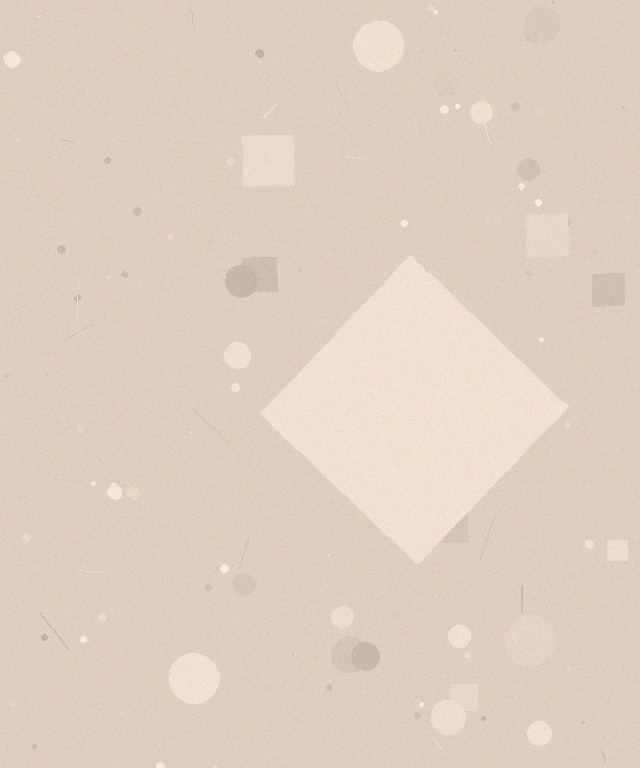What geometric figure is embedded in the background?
A diamond is embedded in the background.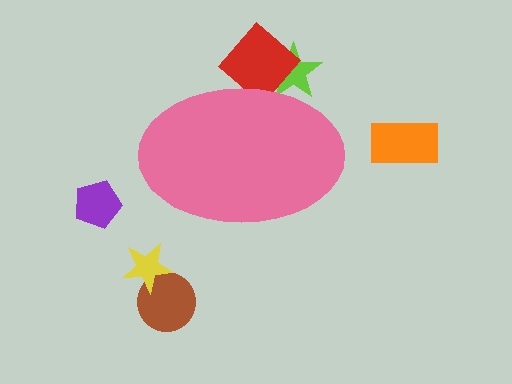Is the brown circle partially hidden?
No, the brown circle is fully visible.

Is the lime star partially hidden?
Yes, the lime star is partially hidden behind the pink ellipse.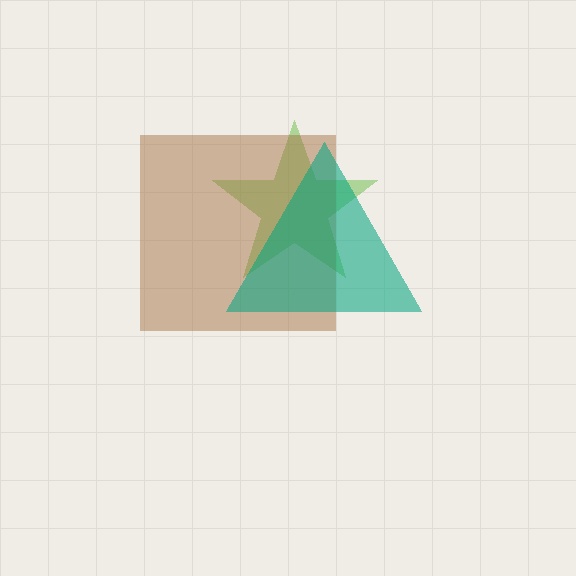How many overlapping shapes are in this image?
There are 3 overlapping shapes in the image.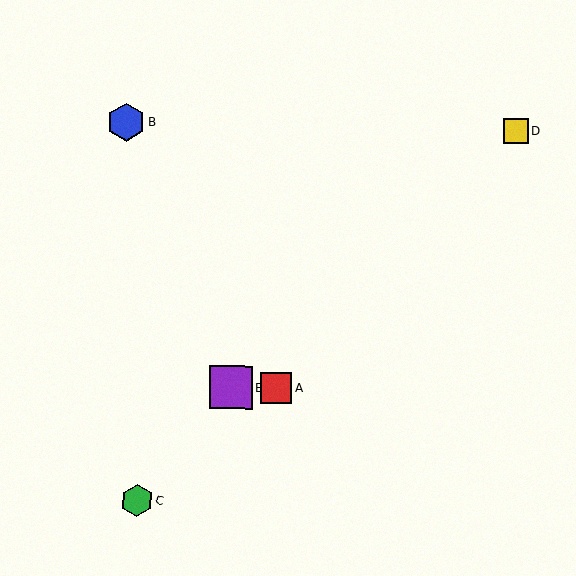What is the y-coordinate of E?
Object E is at y≈388.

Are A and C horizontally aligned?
No, A is at y≈388 and C is at y≈501.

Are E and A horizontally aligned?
Yes, both are at y≈388.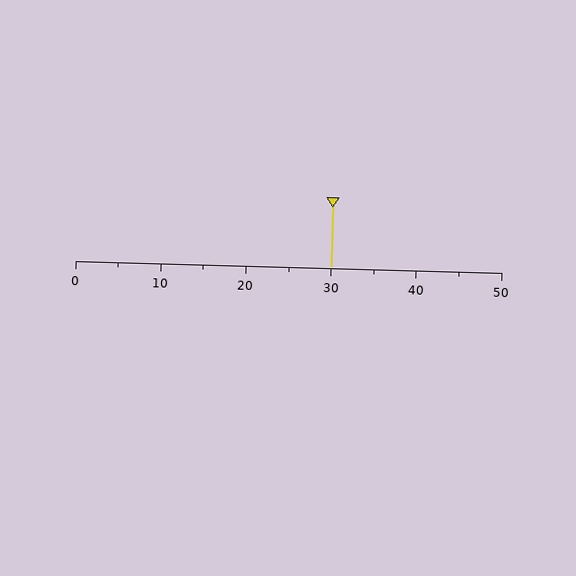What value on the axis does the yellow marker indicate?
The marker indicates approximately 30.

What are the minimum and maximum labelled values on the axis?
The axis runs from 0 to 50.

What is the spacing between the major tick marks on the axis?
The major ticks are spaced 10 apart.